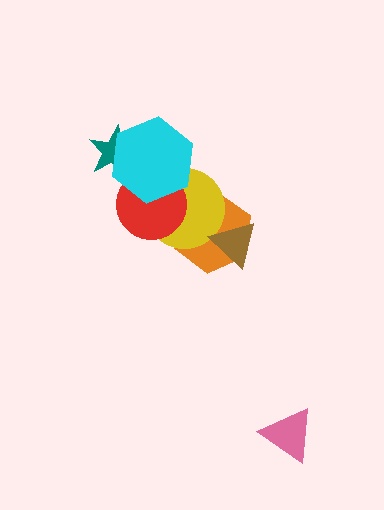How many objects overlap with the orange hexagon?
3 objects overlap with the orange hexagon.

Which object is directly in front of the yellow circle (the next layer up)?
The red circle is directly in front of the yellow circle.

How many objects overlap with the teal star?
1 object overlaps with the teal star.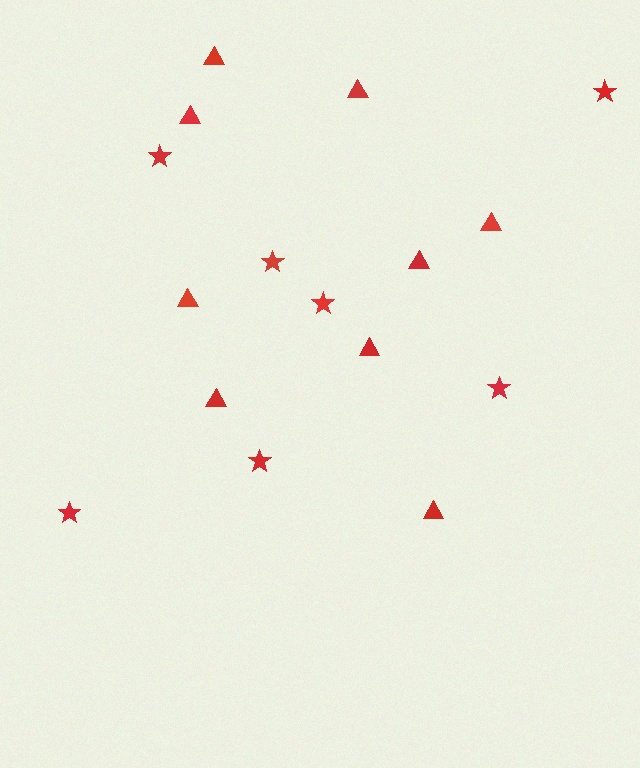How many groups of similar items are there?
There are 2 groups: one group of triangles (9) and one group of stars (7).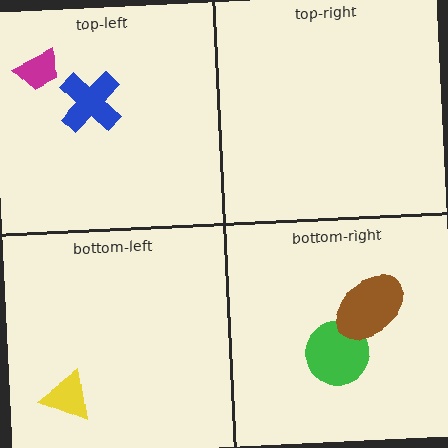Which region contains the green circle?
The bottom-right region.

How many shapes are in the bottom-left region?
1.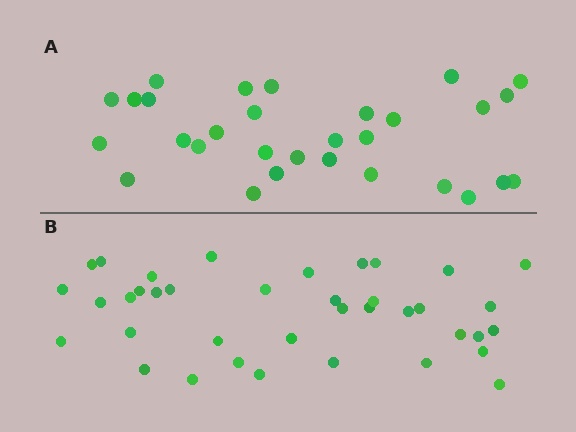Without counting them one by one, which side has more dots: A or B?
Region B (the bottom region) has more dots.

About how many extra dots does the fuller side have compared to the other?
Region B has roughly 8 or so more dots than region A.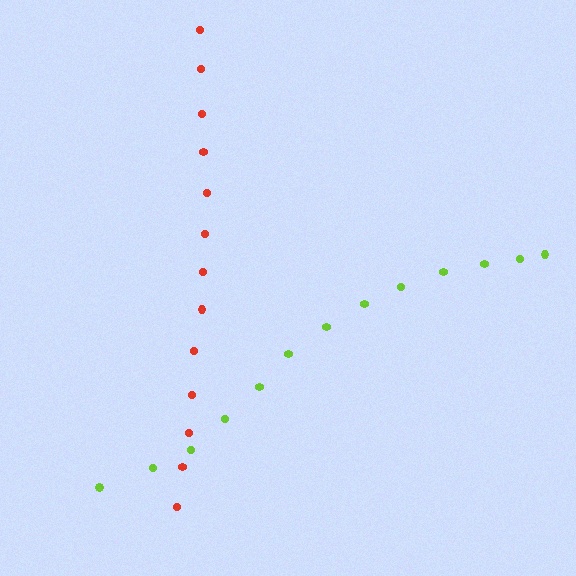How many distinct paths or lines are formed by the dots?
There are 2 distinct paths.